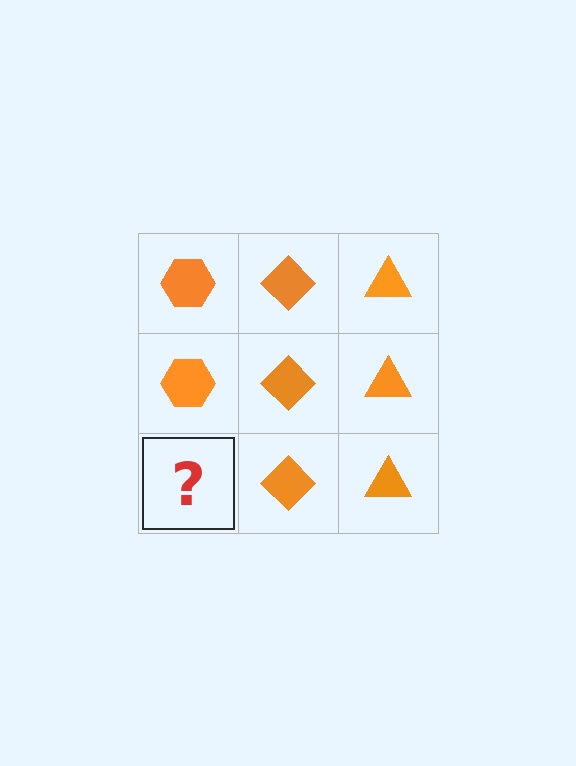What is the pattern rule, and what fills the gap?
The rule is that each column has a consistent shape. The gap should be filled with an orange hexagon.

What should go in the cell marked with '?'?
The missing cell should contain an orange hexagon.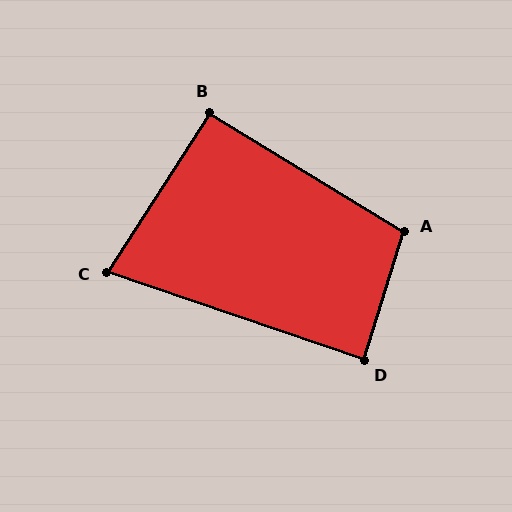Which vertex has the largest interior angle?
A, at approximately 104 degrees.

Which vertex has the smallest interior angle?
C, at approximately 76 degrees.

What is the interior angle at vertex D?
Approximately 88 degrees (approximately right).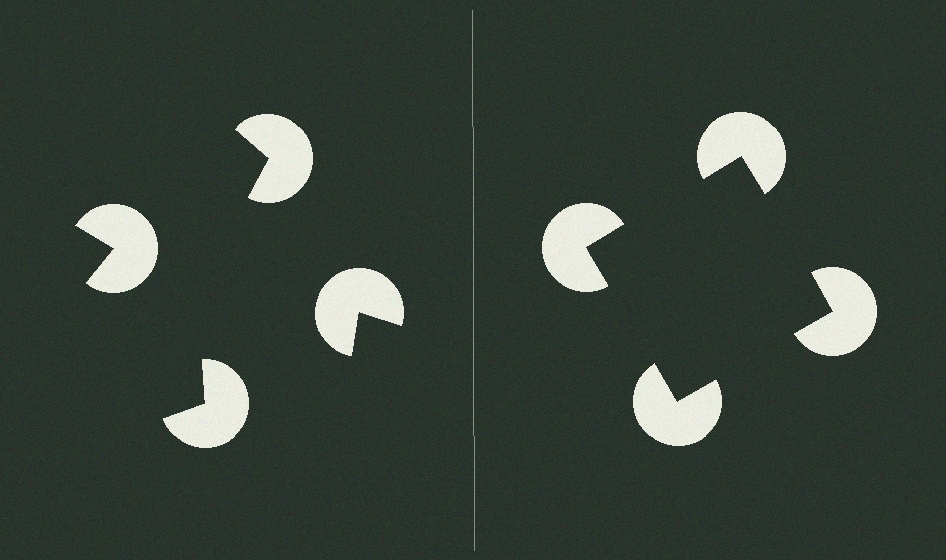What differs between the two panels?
The pac-man discs are positioned identically on both sides; only the wedge orientations differ. On the right they align to a square; on the left they are misaligned.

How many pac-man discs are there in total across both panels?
8 — 4 on each side.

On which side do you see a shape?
An illusory square appears on the right side. On the left side the wedge cuts are rotated, so no coherent shape forms.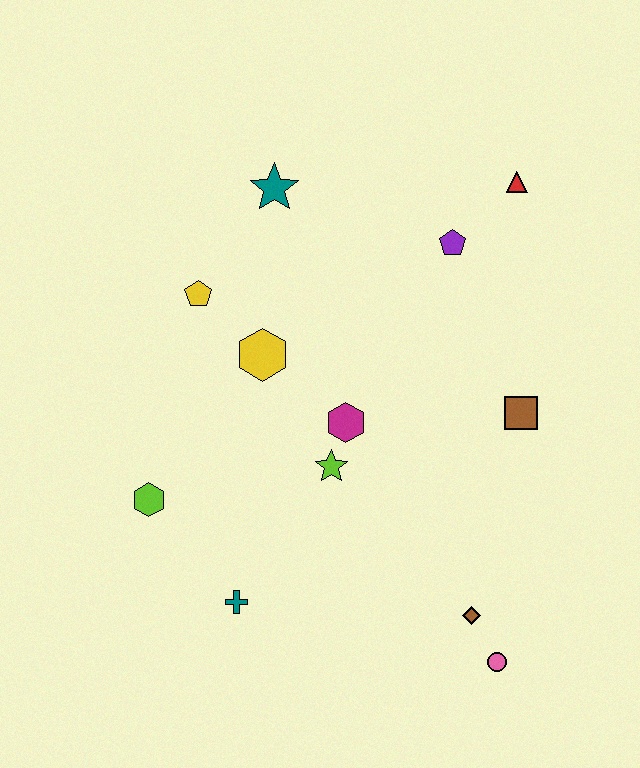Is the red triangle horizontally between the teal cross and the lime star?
No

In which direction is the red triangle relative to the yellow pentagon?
The red triangle is to the right of the yellow pentagon.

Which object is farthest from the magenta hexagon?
The red triangle is farthest from the magenta hexagon.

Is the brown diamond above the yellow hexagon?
No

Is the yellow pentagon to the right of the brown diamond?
No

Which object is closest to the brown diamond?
The pink circle is closest to the brown diamond.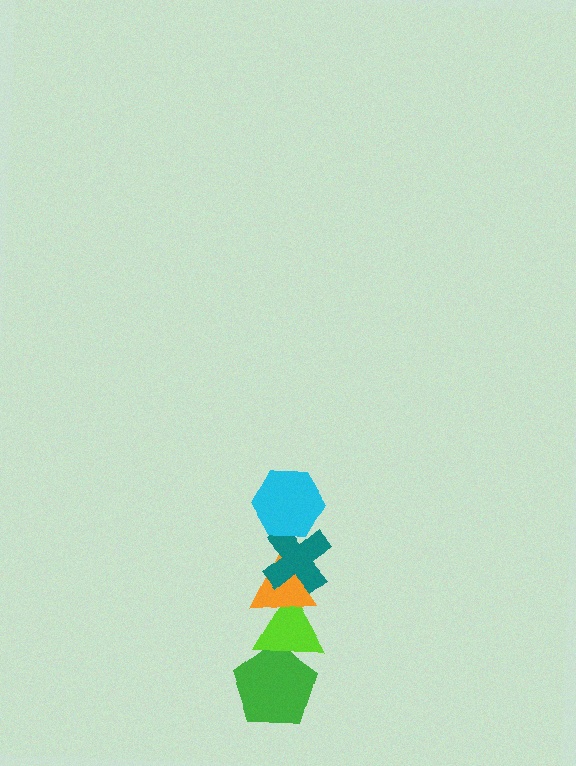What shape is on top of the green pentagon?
The lime triangle is on top of the green pentagon.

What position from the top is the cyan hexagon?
The cyan hexagon is 1st from the top.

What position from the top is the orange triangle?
The orange triangle is 3rd from the top.